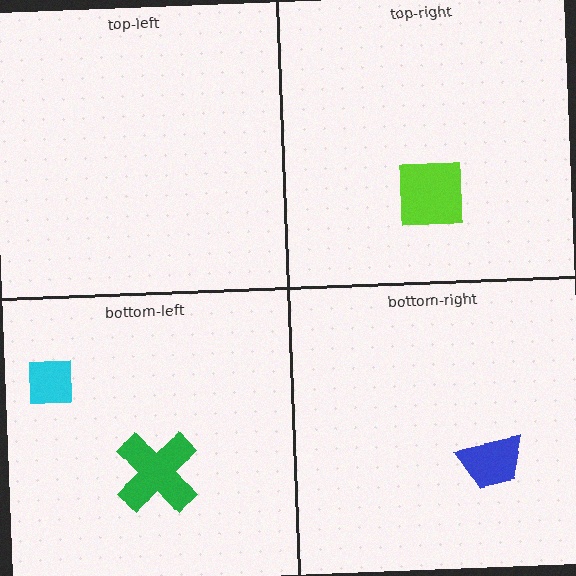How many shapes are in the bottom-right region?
1.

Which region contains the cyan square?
The bottom-left region.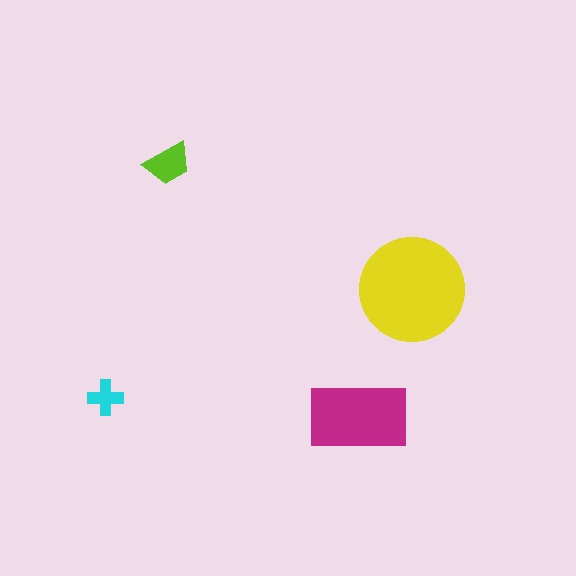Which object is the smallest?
The cyan cross.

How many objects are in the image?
There are 4 objects in the image.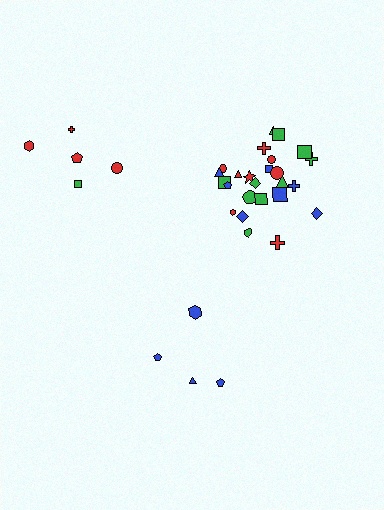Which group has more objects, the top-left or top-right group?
The top-right group.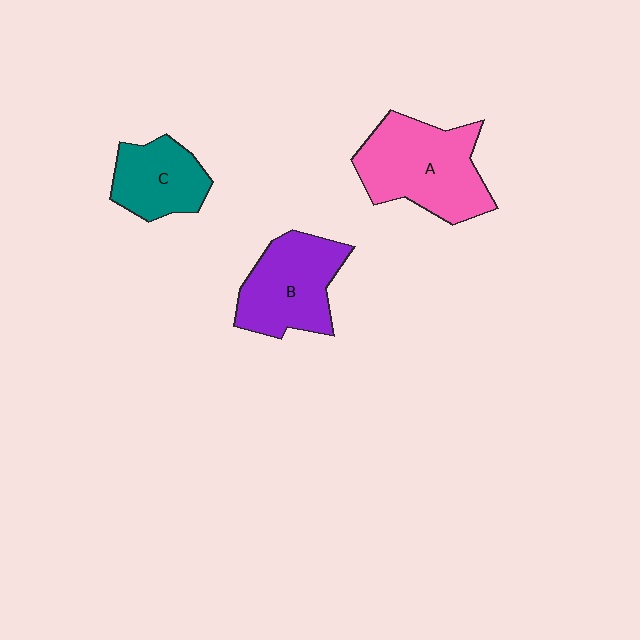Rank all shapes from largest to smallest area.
From largest to smallest: A (pink), B (purple), C (teal).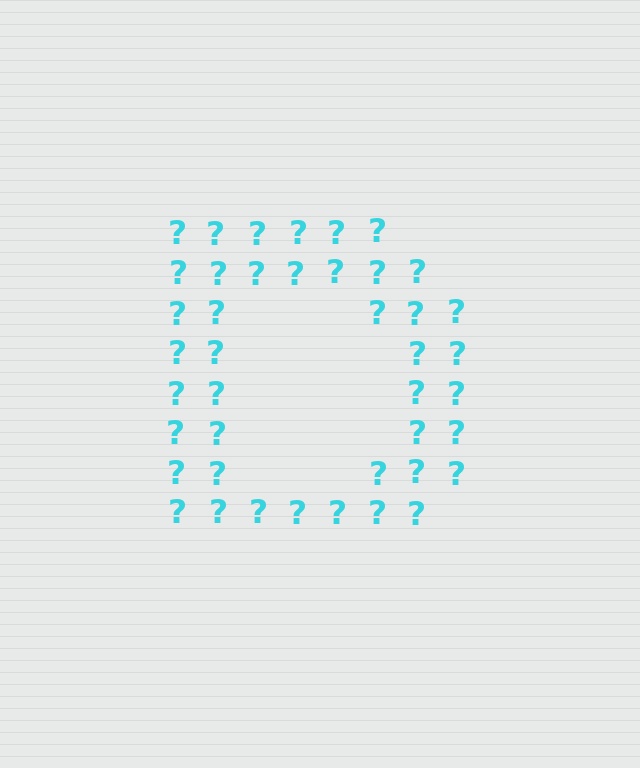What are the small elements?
The small elements are question marks.